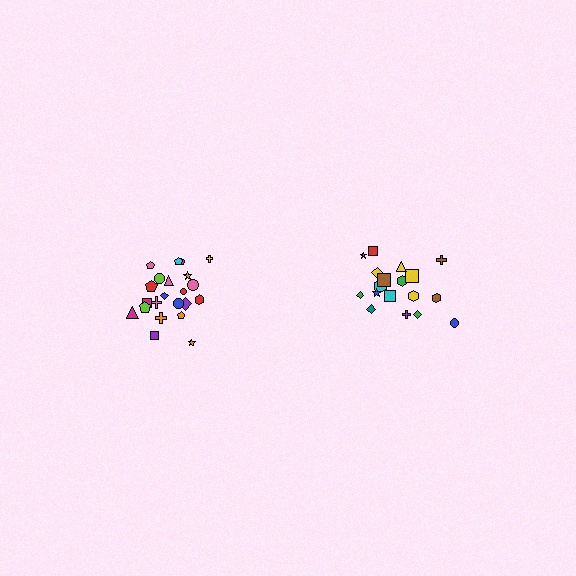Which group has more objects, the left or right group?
The left group.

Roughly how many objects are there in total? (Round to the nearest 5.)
Roughly 40 objects in total.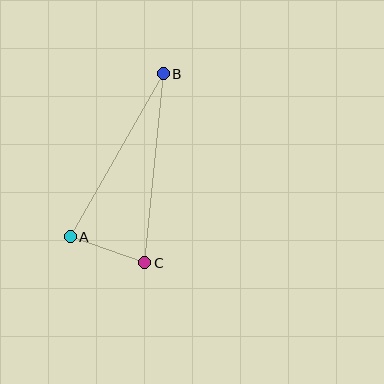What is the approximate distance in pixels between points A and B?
The distance between A and B is approximately 187 pixels.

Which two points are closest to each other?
Points A and C are closest to each other.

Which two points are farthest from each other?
Points B and C are farthest from each other.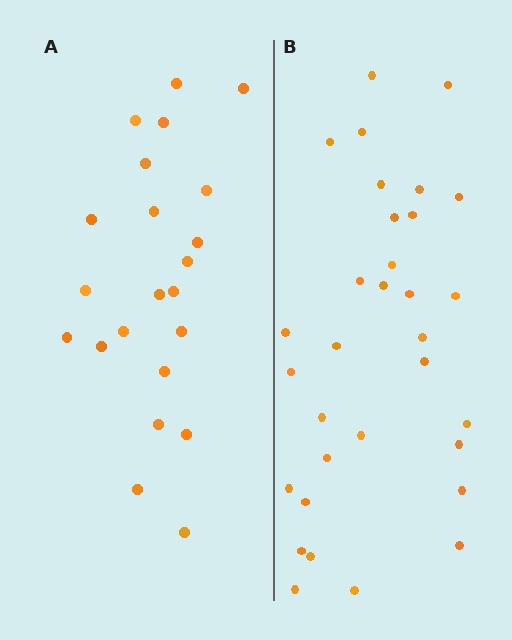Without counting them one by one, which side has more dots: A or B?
Region B (the right region) has more dots.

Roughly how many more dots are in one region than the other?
Region B has roughly 10 or so more dots than region A.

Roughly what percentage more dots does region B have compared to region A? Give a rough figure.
About 45% more.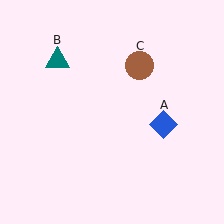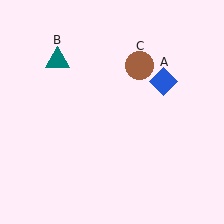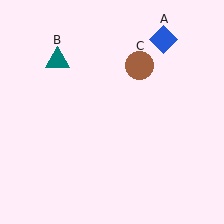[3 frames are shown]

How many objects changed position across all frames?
1 object changed position: blue diamond (object A).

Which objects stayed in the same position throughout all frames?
Teal triangle (object B) and brown circle (object C) remained stationary.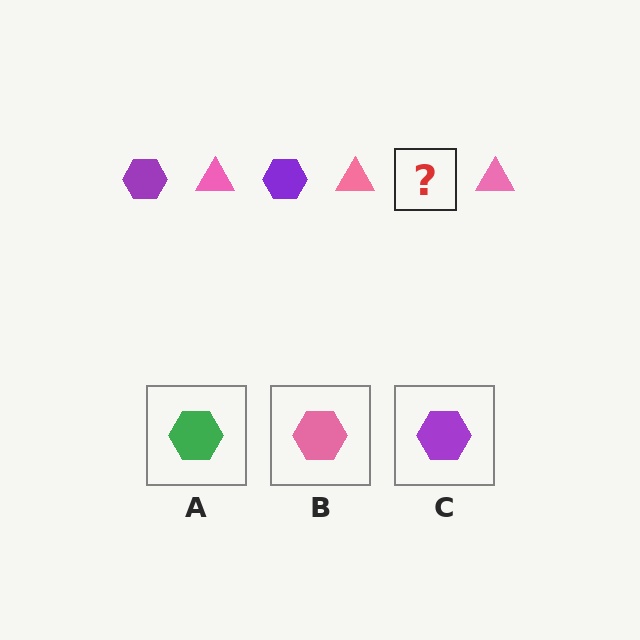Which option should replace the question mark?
Option C.